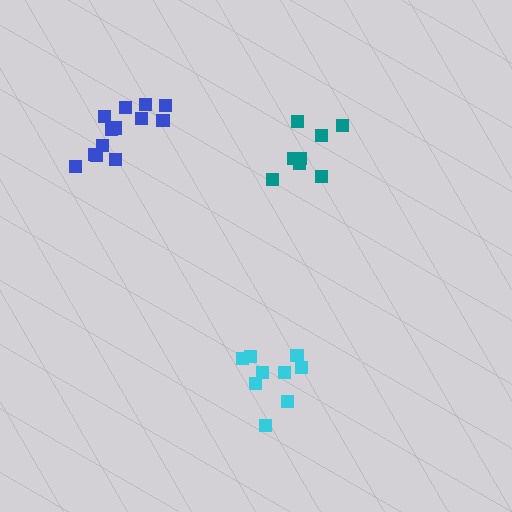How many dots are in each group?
Group 1: 9 dots, Group 2: 8 dots, Group 3: 13 dots (30 total).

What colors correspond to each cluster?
The clusters are colored: cyan, teal, blue.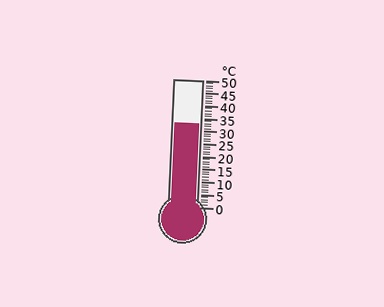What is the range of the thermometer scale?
The thermometer scale ranges from 0°C to 50°C.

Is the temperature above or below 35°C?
The temperature is below 35°C.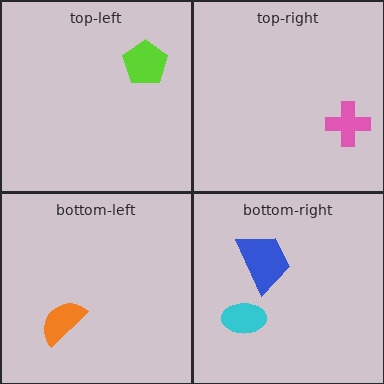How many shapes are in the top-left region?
1.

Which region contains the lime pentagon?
The top-left region.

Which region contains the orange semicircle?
The bottom-left region.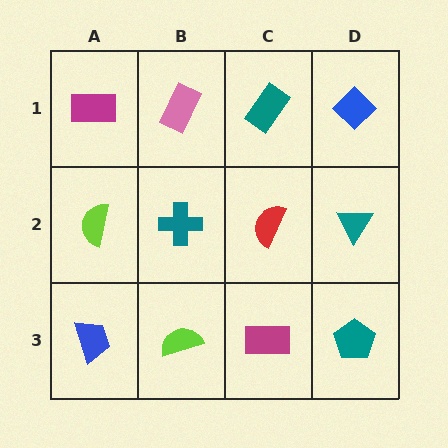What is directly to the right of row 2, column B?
A red semicircle.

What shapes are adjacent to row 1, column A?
A lime semicircle (row 2, column A), a pink rectangle (row 1, column B).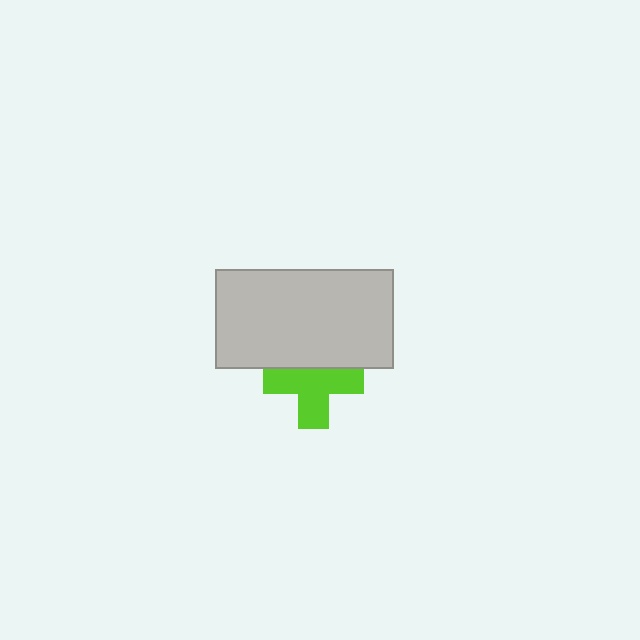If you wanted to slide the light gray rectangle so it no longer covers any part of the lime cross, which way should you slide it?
Slide it up — that is the most direct way to separate the two shapes.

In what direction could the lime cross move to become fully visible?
The lime cross could move down. That would shift it out from behind the light gray rectangle entirely.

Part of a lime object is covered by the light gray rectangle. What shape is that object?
It is a cross.